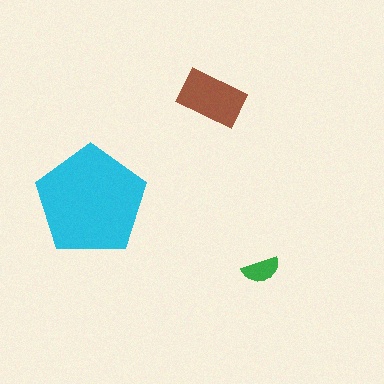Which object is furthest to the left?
The cyan pentagon is leftmost.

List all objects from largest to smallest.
The cyan pentagon, the brown rectangle, the green semicircle.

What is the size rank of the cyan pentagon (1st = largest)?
1st.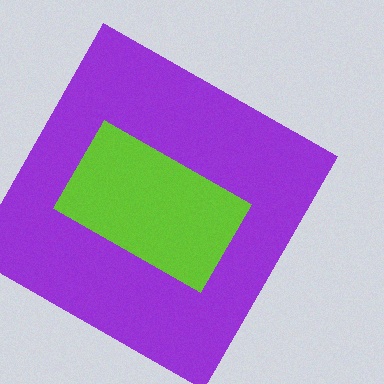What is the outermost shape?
The purple square.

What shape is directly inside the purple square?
The lime rectangle.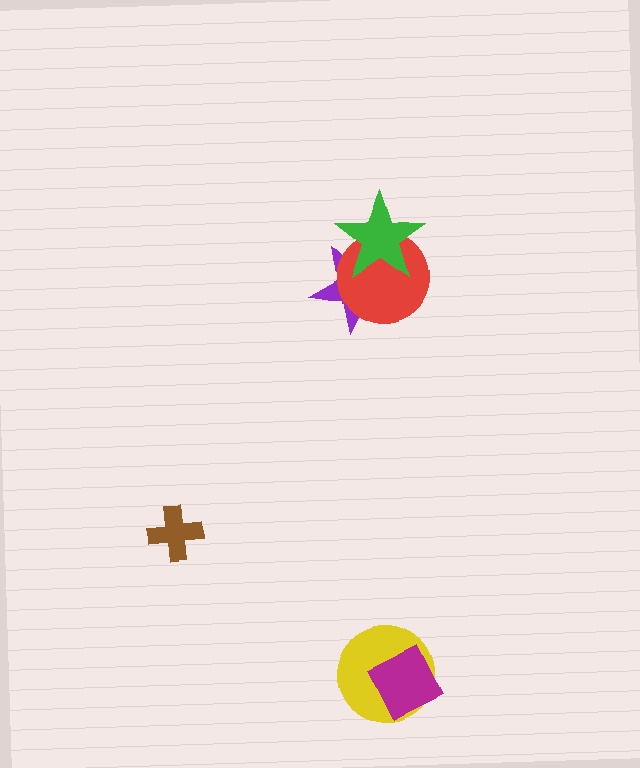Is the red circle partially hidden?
Yes, it is partially covered by another shape.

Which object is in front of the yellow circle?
The magenta diamond is in front of the yellow circle.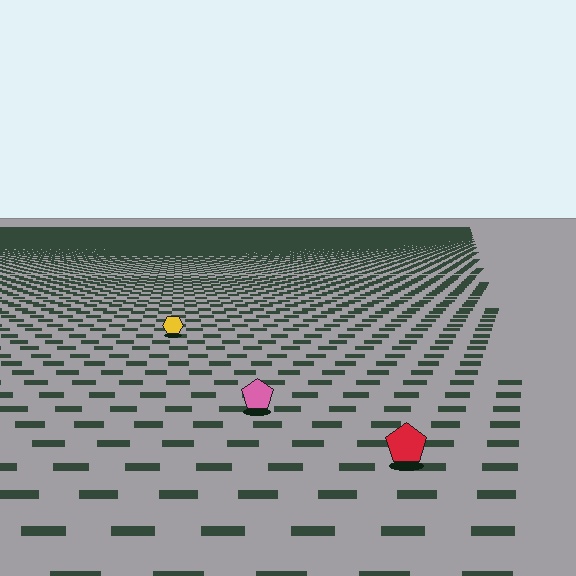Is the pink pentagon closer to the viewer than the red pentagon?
No. The red pentagon is closer — you can tell from the texture gradient: the ground texture is coarser near it.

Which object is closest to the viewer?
The red pentagon is closest. The texture marks near it are larger and more spread out.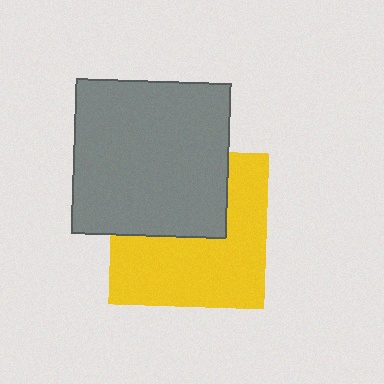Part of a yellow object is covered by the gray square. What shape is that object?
It is a square.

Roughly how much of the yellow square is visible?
About half of it is visible (roughly 59%).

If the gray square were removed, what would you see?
You would see the complete yellow square.